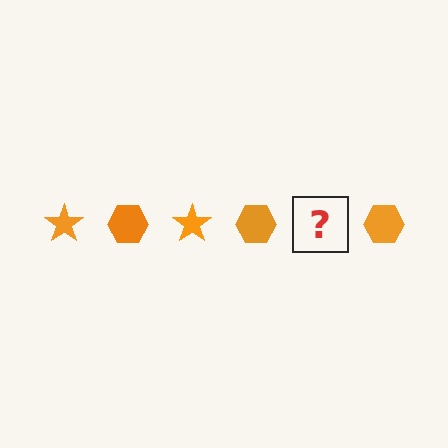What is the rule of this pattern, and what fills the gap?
The rule is that the pattern cycles through star, hexagon shapes in orange. The gap should be filled with an orange star.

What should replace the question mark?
The question mark should be replaced with an orange star.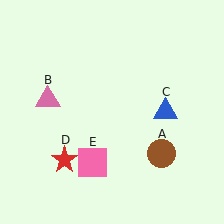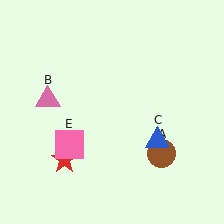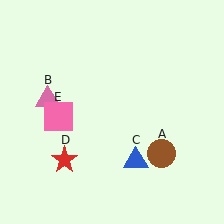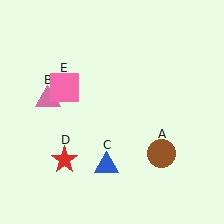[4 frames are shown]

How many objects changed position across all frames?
2 objects changed position: blue triangle (object C), pink square (object E).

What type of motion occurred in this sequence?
The blue triangle (object C), pink square (object E) rotated clockwise around the center of the scene.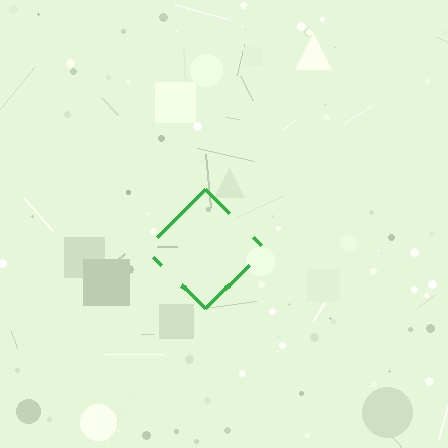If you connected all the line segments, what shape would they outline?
They would outline a diamond.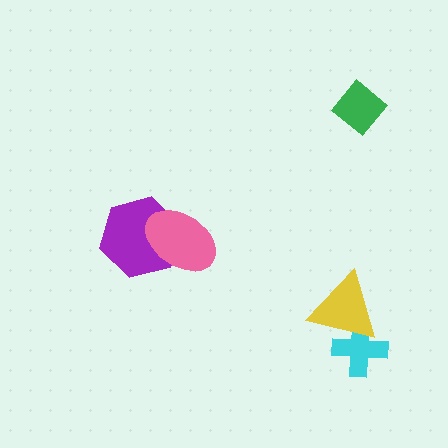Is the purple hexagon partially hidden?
Yes, it is partially covered by another shape.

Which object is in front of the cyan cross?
The yellow triangle is in front of the cyan cross.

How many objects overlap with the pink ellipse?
1 object overlaps with the pink ellipse.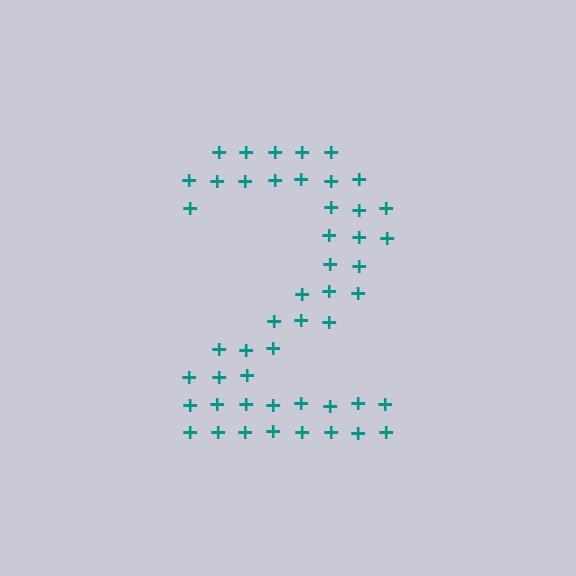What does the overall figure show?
The overall figure shows the digit 2.